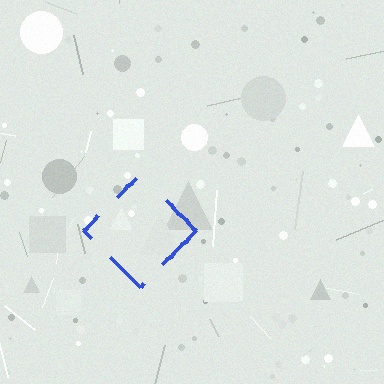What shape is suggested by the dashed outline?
The dashed outline suggests a diamond.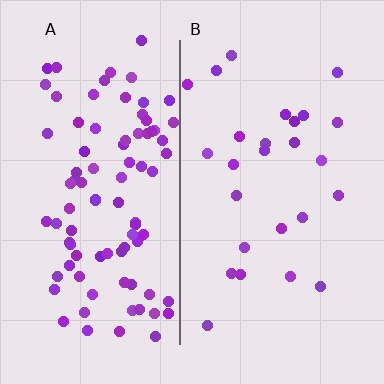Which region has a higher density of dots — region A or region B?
A (the left).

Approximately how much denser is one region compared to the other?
Approximately 3.5× — region A over region B.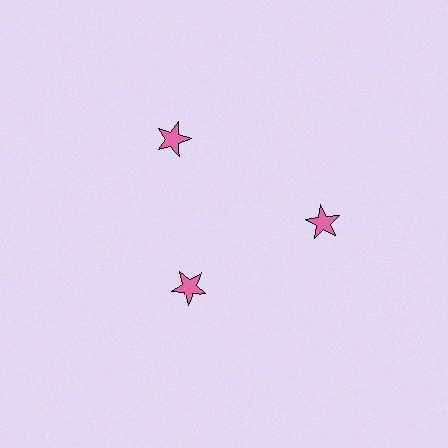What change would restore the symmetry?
The symmetry would be restored by moving it outward, back onto the ring so that all 3 stars sit at equal angles and equal distance from the center.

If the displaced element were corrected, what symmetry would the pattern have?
It would have 3-fold rotational symmetry — the pattern would map onto itself every 120 degrees.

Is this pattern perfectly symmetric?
No. The 3 pink stars are arranged in a ring, but one element near the 7 o'clock position is pulled inward toward the center, breaking the 3-fold rotational symmetry.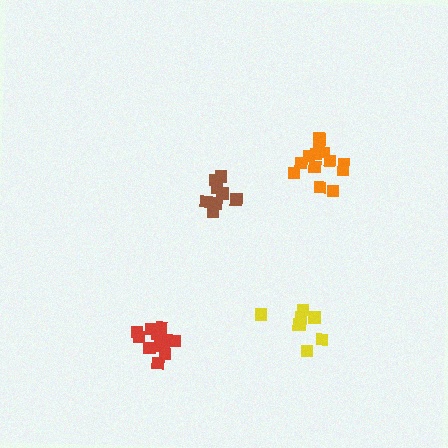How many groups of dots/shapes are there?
There are 4 groups.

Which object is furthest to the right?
The orange cluster is rightmost.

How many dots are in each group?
Group 1: 8 dots, Group 2: 12 dots, Group 3: 8 dots, Group 4: 13 dots (41 total).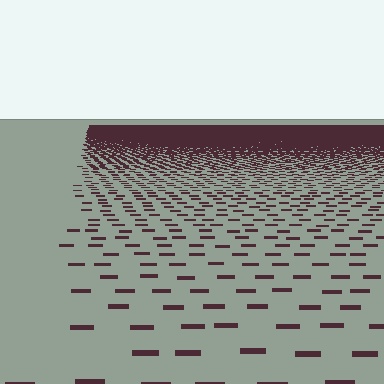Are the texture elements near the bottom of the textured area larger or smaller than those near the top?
Larger. Near the bottom, elements are closer to the viewer and appear at a bigger on-screen size.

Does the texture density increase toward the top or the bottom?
Density increases toward the top.